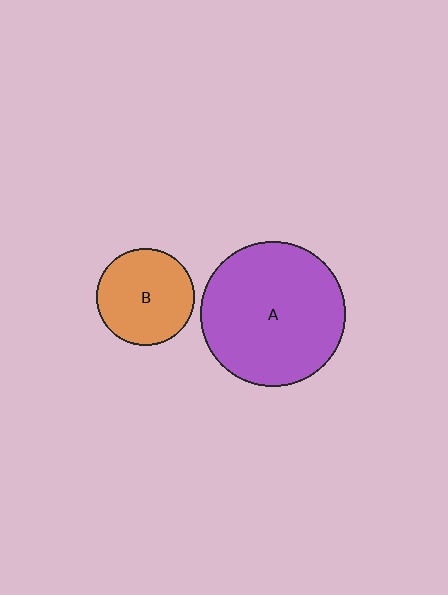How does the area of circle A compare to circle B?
Approximately 2.2 times.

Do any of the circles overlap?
No, none of the circles overlap.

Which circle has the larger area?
Circle A (purple).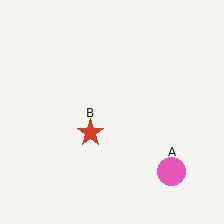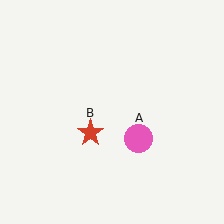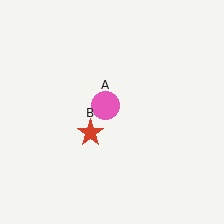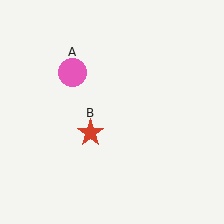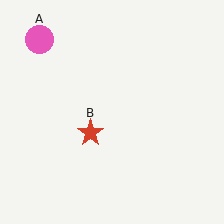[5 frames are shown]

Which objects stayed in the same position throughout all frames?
Red star (object B) remained stationary.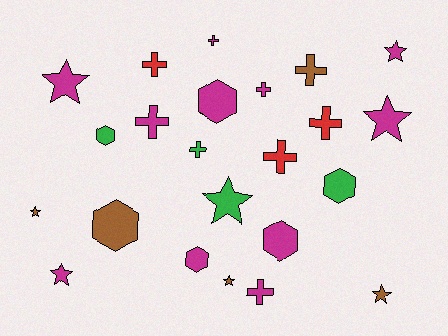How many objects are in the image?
There are 23 objects.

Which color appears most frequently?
Magenta, with 11 objects.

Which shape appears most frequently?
Cross, with 9 objects.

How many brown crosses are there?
There is 1 brown cross.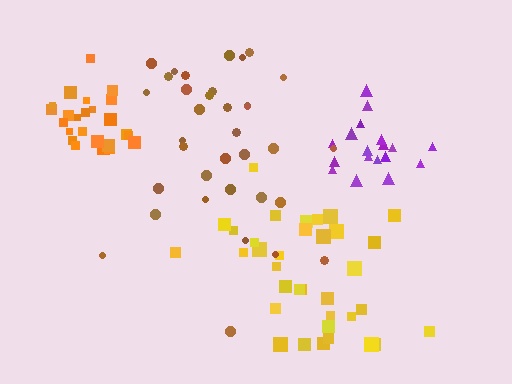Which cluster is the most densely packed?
Orange.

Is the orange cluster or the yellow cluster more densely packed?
Orange.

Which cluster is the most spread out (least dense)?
Brown.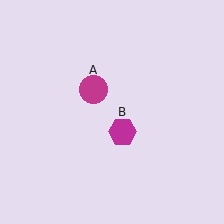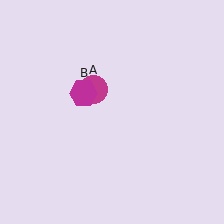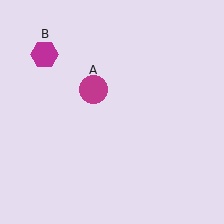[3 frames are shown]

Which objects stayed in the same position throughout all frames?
Magenta circle (object A) remained stationary.